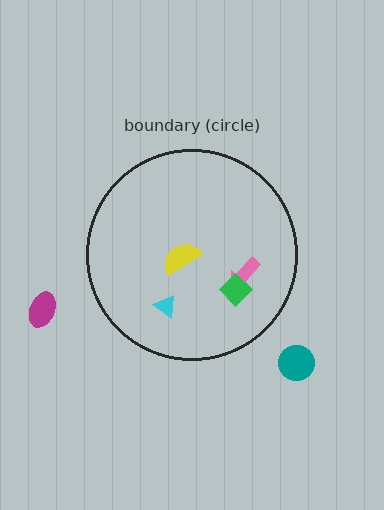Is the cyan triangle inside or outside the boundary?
Inside.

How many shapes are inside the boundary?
4 inside, 2 outside.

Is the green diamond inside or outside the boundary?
Inside.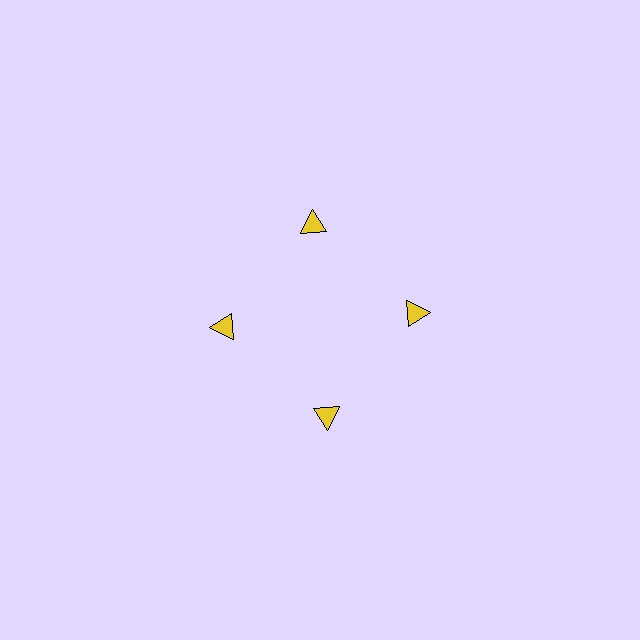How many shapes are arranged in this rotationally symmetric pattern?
There are 4 shapes, arranged in 4 groups of 1.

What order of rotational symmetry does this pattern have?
This pattern has 4-fold rotational symmetry.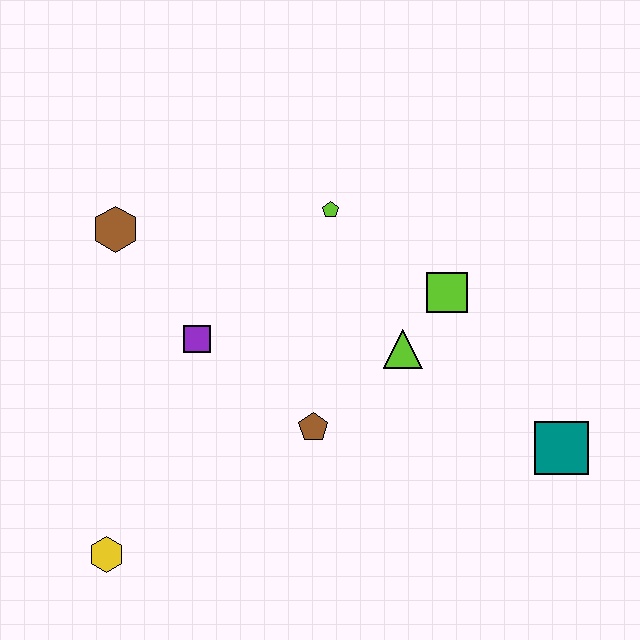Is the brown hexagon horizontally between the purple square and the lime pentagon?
No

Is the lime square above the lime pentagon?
No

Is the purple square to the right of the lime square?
No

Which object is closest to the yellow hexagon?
The purple square is closest to the yellow hexagon.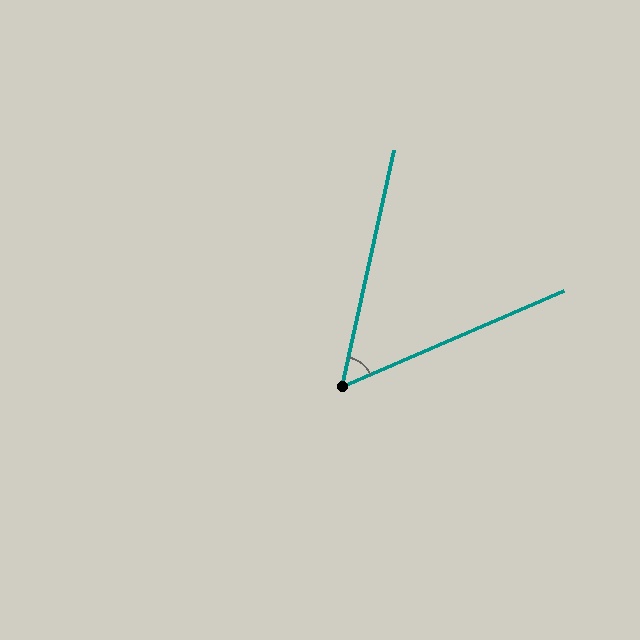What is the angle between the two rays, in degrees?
Approximately 54 degrees.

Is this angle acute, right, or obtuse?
It is acute.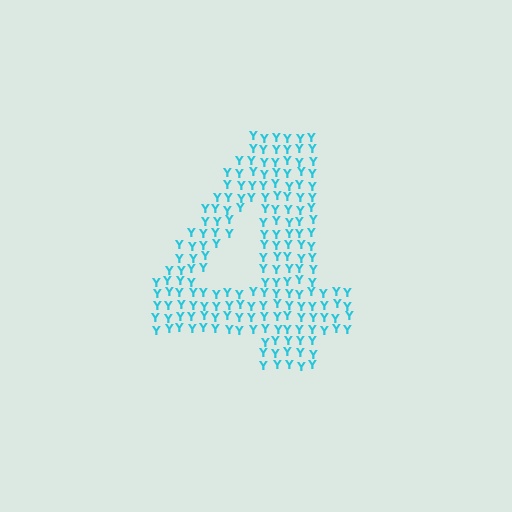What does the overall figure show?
The overall figure shows the digit 4.